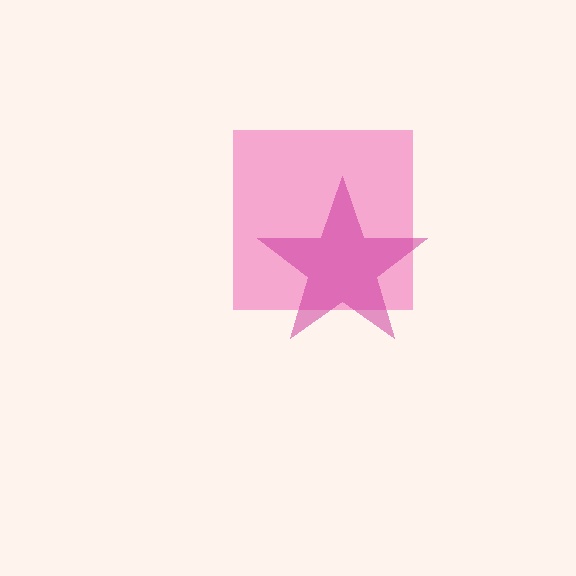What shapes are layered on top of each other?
The layered shapes are: a pink square, a magenta star.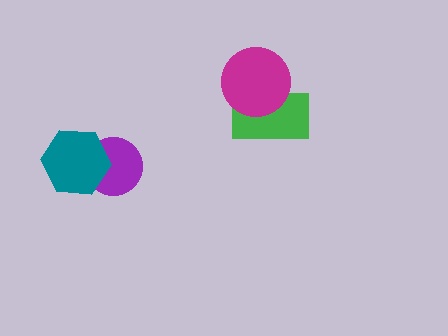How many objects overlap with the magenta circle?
1 object overlaps with the magenta circle.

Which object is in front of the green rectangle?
The magenta circle is in front of the green rectangle.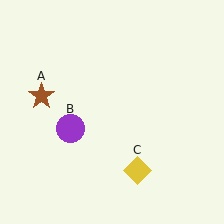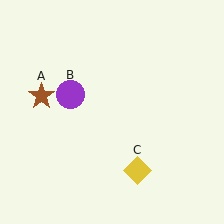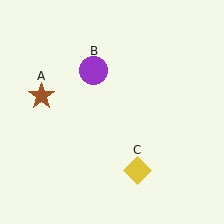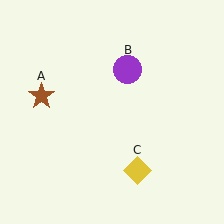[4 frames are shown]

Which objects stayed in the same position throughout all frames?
Brown star (object A) and yellow diamond (object C) remained stationary.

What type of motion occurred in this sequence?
The purple circle (object B) rotated clockwise around the center of the scene.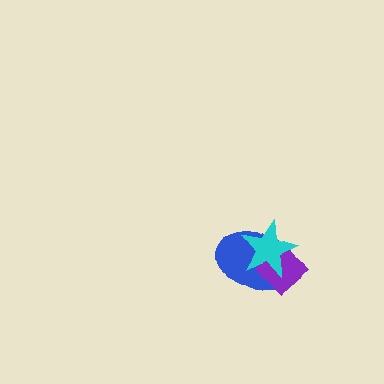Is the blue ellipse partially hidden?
Yes, it is partially covered by another shape.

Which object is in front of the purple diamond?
The cyan star is in front of the purple diamond.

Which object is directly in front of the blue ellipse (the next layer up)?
The purple diamond is directly in front of the blue ellipse.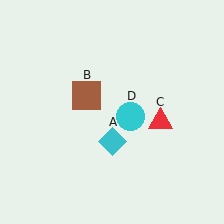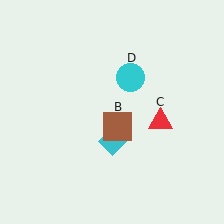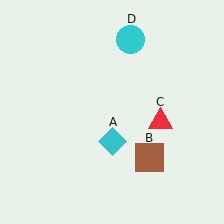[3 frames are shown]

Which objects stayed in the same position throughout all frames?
Cyan diamond (object A) and red triangle (object C) remained stationary.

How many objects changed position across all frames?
2 objects changed position: brown square (object B), cyan circle (object D).